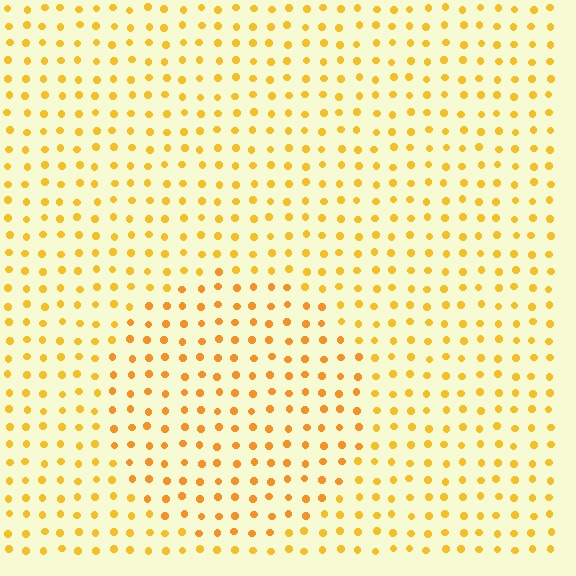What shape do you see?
I see a circle.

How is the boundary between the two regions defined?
The boundary is defined purely by a slight shift in hue (about 13 degrees). Spacing, size, and orientation are identical on both sides.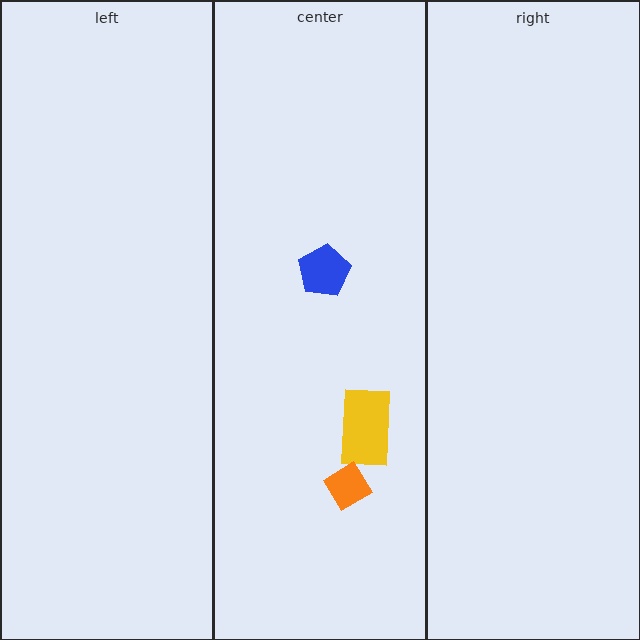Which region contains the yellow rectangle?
The center region.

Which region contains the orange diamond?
The center region.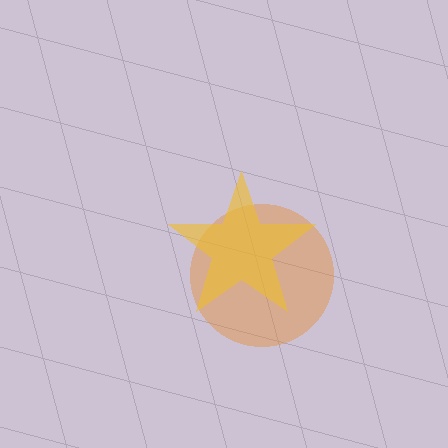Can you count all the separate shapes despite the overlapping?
Yes, there are 2 separate shapes.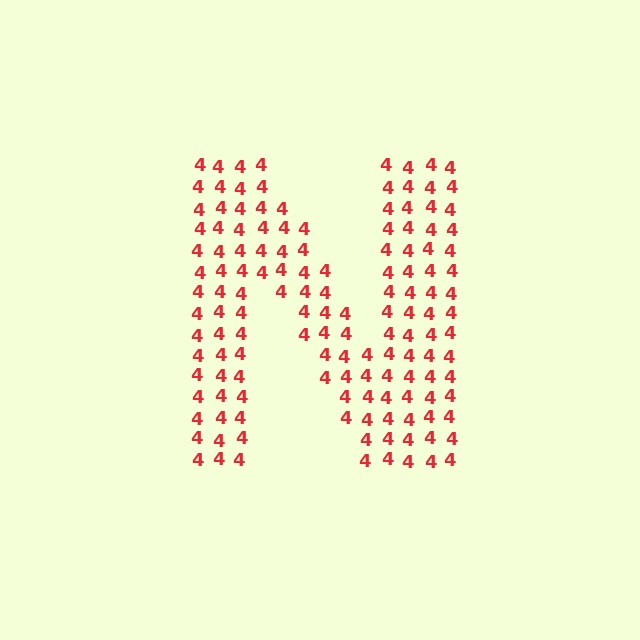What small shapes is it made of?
It is made of small digit 4's.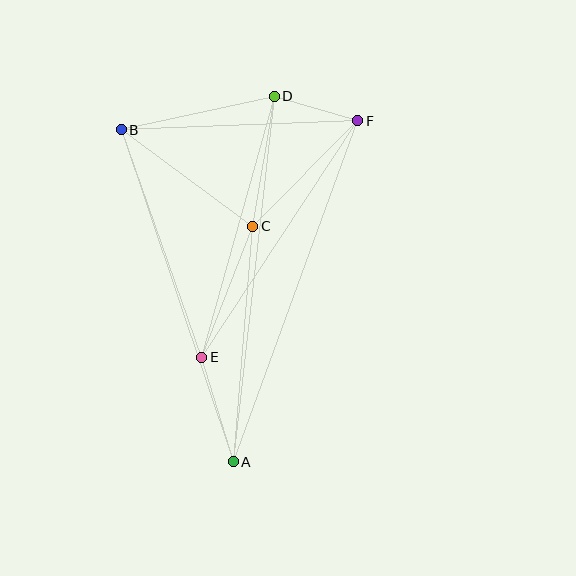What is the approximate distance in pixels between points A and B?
The distance between A and B is approximately 350 pixels.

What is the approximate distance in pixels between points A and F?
The distance between A and F is approximately 363 pixels.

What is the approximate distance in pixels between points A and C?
The distance between A and C is approximately 237 pixels.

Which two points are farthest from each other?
Points A and D are farthest from each other.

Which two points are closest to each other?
Points D and F are closest to each other.